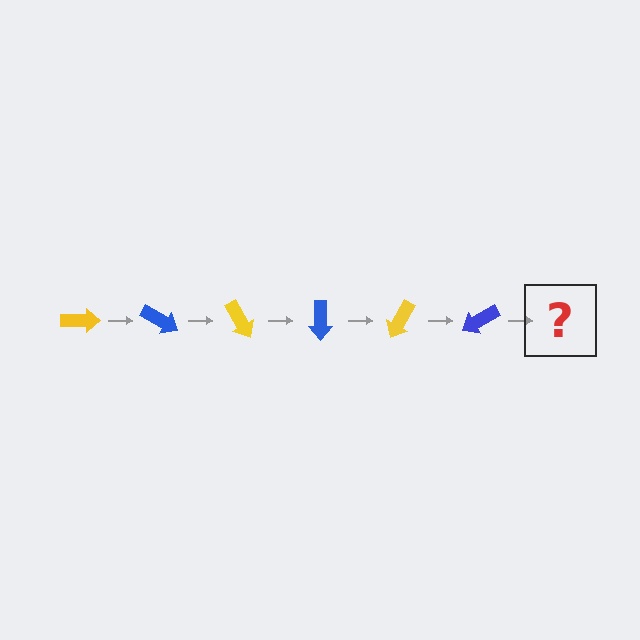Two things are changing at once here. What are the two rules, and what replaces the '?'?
The two rules are that it rotates 30 degrees each step and the color cycles through yellow and blue. The '?' should be a yellow arrow, rotated 180 degrees from the start.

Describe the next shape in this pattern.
It should be a yellow arrow, rotated 180 degrees from the start.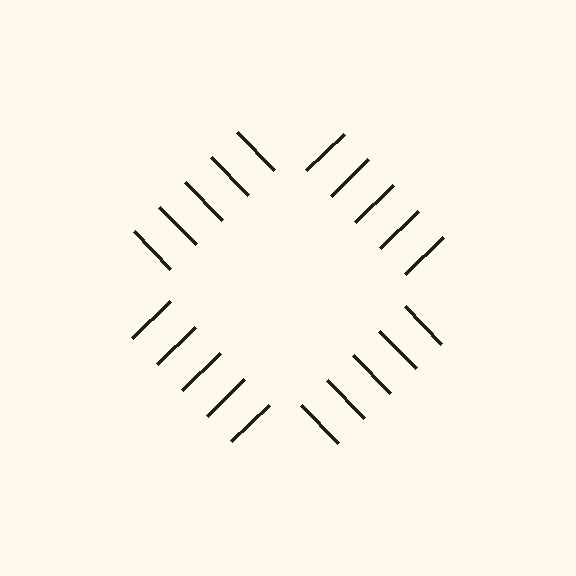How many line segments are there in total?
20 — 5 along each of the 4 edges.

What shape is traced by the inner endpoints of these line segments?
An illusory square — the line segments terminate on its edges but no continuous stroke is drawn.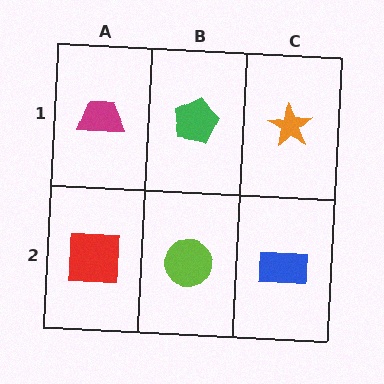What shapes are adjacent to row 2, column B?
A green pentagon (row 1, column B), a red square (row 2, column A), a blue rectangle (row 2, column C).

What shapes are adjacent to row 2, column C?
An orange star (row 1, column C), a lime circle (row 2, column B).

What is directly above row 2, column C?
An orange star.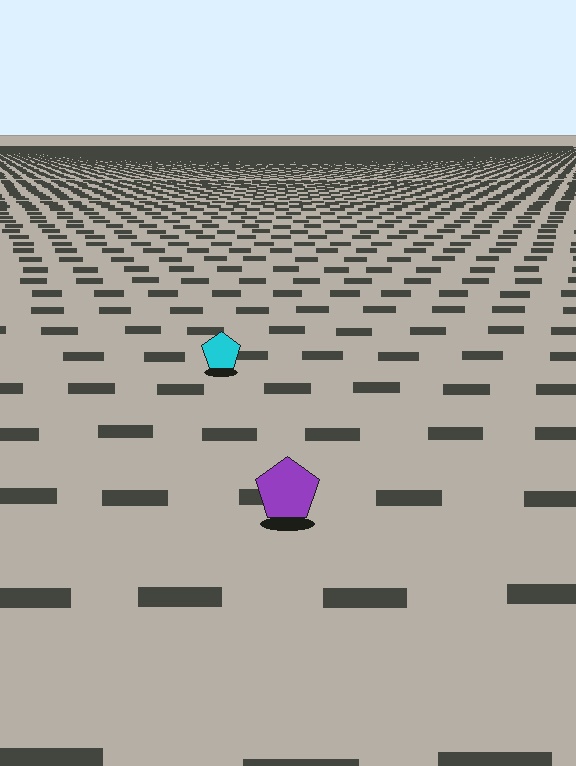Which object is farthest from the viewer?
The cyan pentagon is farthest from the viewer. It appears smaller and the ground texture around it is denser.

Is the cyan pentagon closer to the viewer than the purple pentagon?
No. The purple pentagon is closer — you can tell from the texture gradient: the ground texture is coarser near it.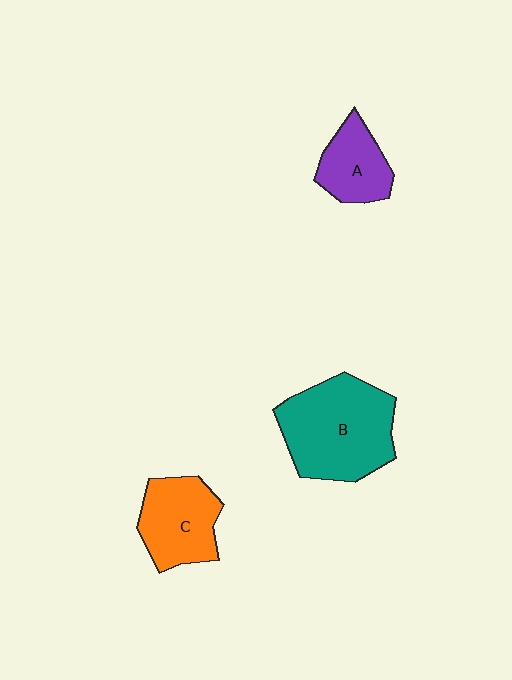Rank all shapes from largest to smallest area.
From largest to smallest: B (teal), C (orange), A (purple).